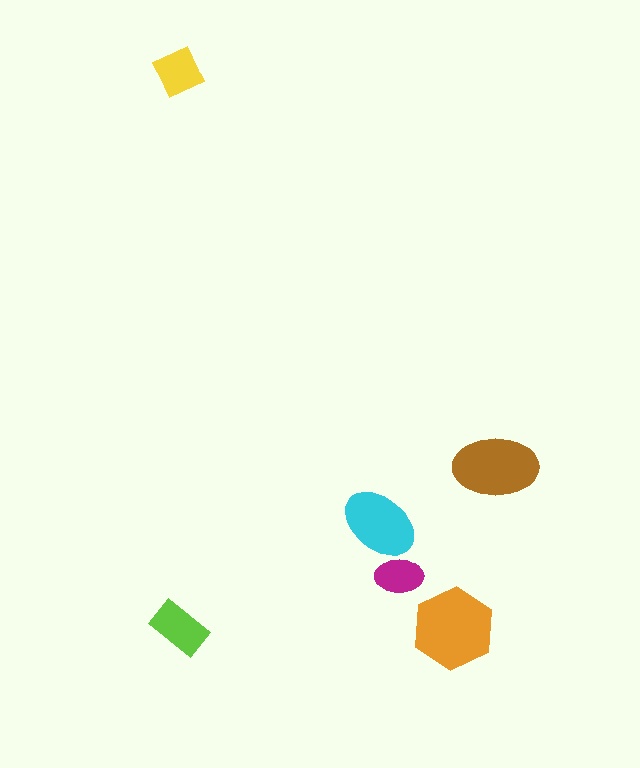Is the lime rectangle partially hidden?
No, no other shape covers it.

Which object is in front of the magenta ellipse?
The cyan ellipse is in front of the magenta ellipse.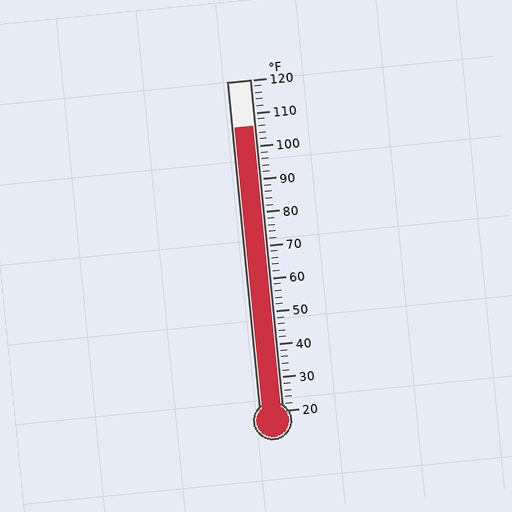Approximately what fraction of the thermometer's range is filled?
The thermometer is filled to approximately 85% of its range.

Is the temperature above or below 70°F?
The temperature is above 70°F.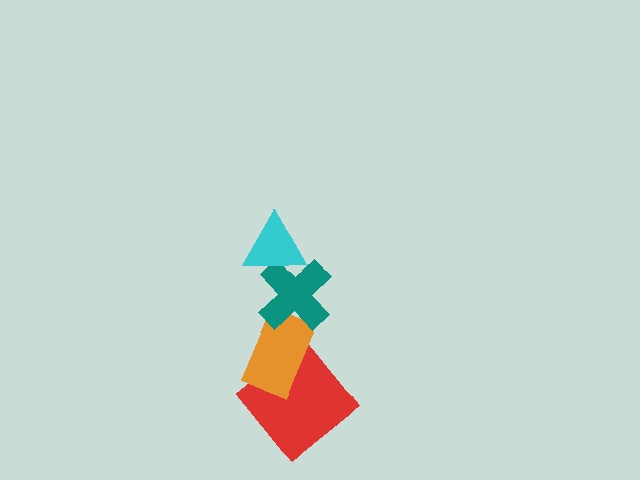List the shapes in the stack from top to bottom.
From top to bottom: the cyan triangle, the teal cross, the orange rectangle, the red diamond.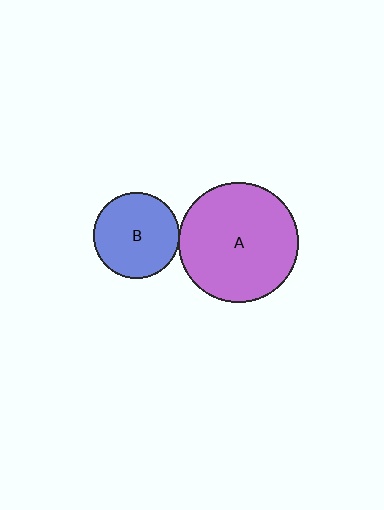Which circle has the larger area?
Circle A (purple).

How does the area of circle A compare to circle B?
Approximately 2.0 times.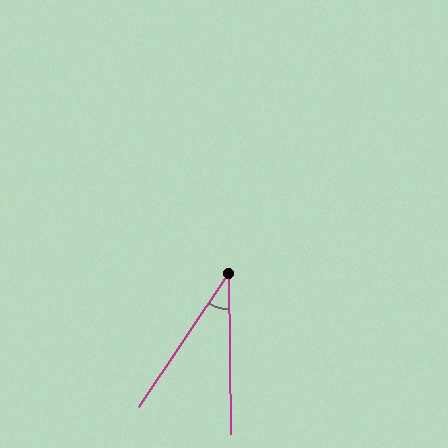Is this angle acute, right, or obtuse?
It is acute.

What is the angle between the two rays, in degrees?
Approximately 35 degrees.